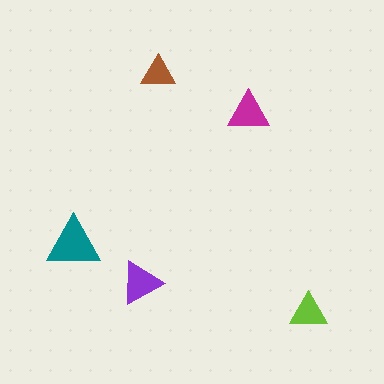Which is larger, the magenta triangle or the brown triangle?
The magenta one.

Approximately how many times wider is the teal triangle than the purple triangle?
About 1.5 times wider.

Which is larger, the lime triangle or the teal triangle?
The teal one.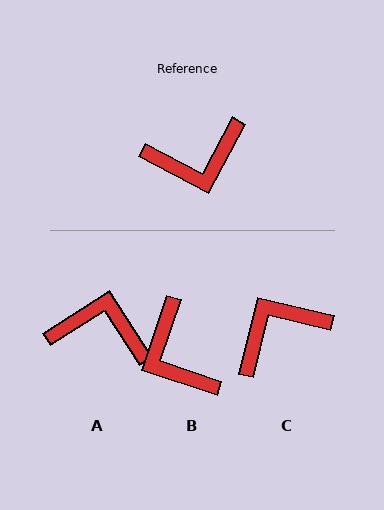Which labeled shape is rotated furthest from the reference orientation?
C, about 165 degrees away.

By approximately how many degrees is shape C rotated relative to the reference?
Approximately 165 degrees clockwise.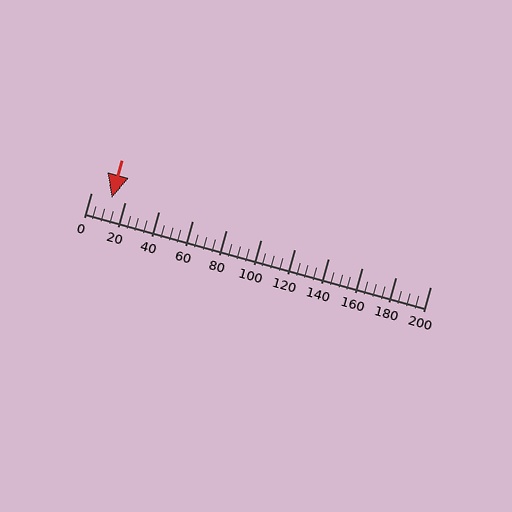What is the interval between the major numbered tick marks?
The major tick marks are spaced 20 units apart.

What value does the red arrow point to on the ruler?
The red arrow points to approximately 12.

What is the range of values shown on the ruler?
The ruler shows values from 0 to 200.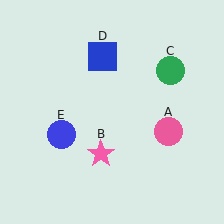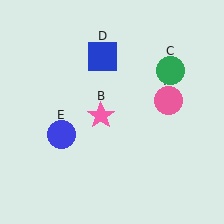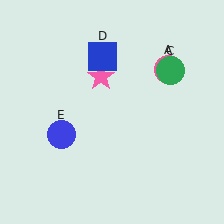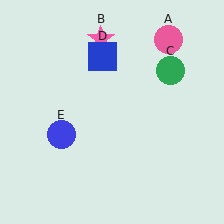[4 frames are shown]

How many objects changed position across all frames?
2 objects changed position: pink circle (object A), pink star (object B).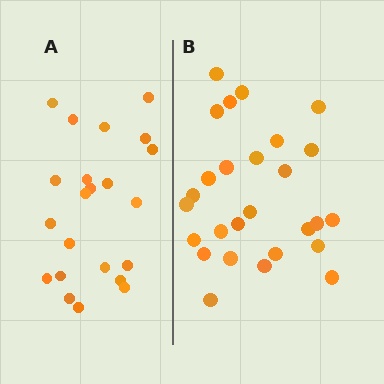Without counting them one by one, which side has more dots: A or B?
Region B (the right region) has more dots.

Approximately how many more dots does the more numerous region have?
Region B has about 5 more dots than region A.